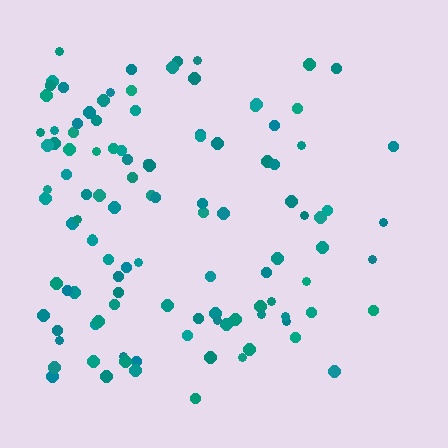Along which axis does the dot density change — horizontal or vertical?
Horizontal.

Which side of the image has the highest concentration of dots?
The left.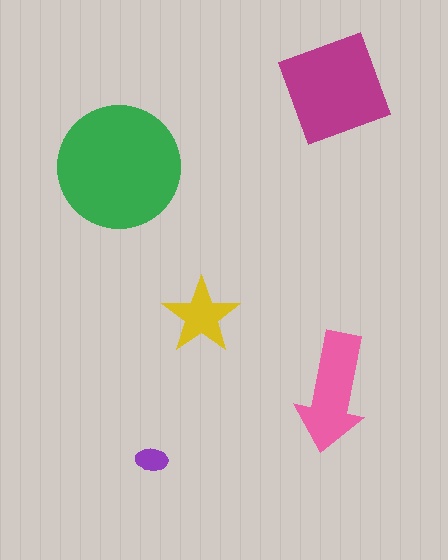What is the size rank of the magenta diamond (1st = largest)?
2nd.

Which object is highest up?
The magenta diamond is topmost.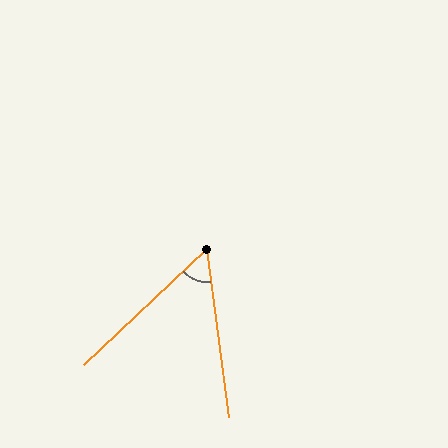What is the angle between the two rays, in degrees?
Approximately 54 degrees.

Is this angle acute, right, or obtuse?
It is acute.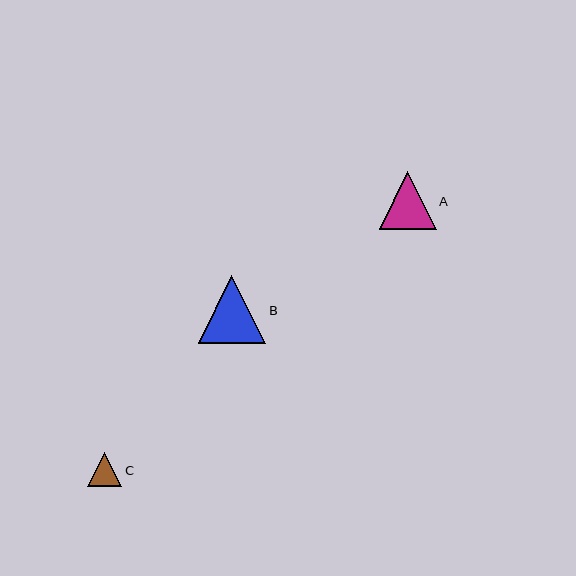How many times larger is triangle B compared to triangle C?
Triangle B is approximately 2.0 times the size of triangle C.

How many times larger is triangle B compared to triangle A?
Triangle B is approximately 1.2 times the size of triangle A.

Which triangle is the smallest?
Triangle C is the smallest with a size of approximately 34 pixels.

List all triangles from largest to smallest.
From largest to smallest: B, A, C.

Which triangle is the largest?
Triangle B is the largest with a size of approximately 68 pixels.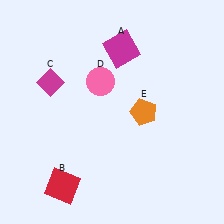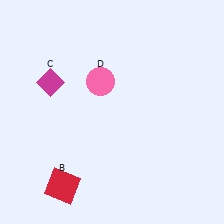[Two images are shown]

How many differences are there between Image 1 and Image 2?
There are 2 differences between the two images.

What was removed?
The orange pentagon (E), the magenta square (A) were removed in Image 2.